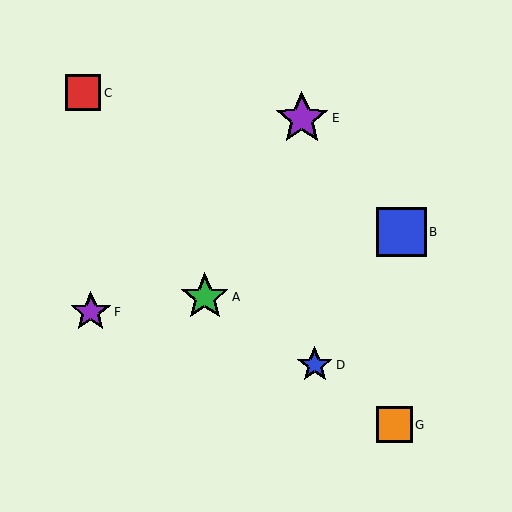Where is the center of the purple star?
The center of the purple star is at (302, 118).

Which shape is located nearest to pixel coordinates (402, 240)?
The blue square (labeled B) at (401, 232) is nearest to that location.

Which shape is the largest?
The purple star (labeled E) is the largest.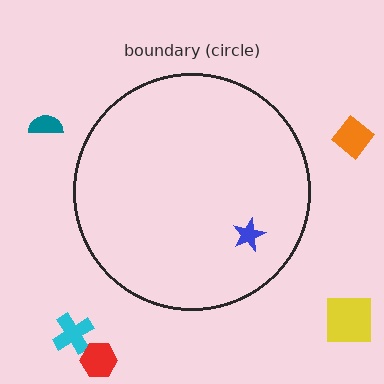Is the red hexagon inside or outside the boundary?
Outside.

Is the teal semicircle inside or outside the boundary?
Outside.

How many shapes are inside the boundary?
1 inside, 5 outside.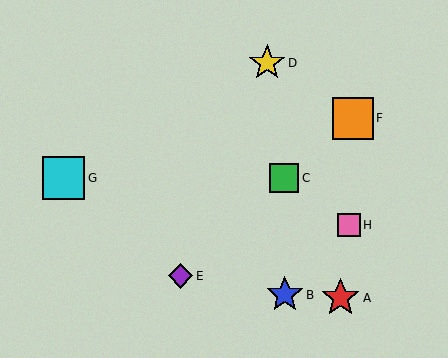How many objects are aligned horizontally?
2 objects (C, G) are aligned horizontally.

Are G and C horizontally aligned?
Yes, both are at y≈178.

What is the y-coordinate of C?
Object C is at y≈178.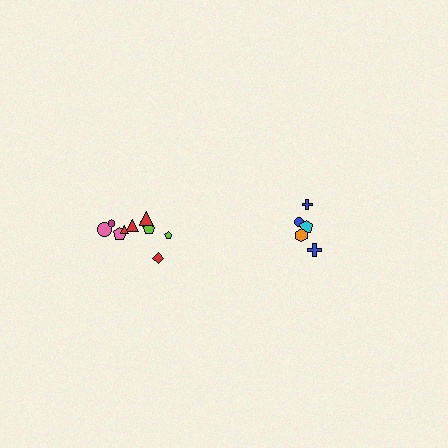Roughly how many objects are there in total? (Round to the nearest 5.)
Roughly 15 objects in total.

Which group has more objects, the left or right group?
The left group.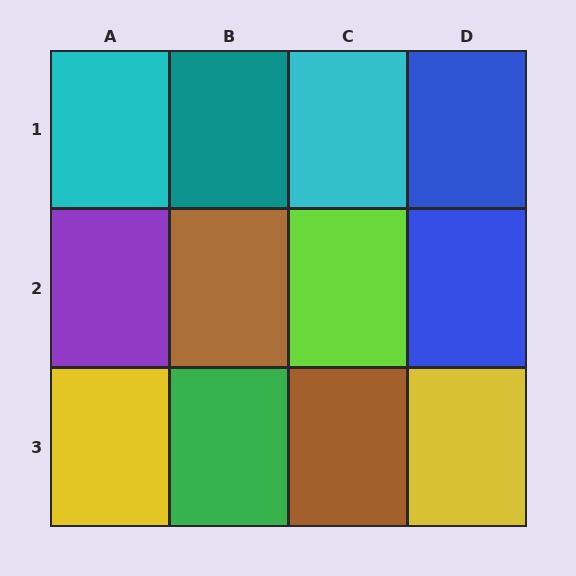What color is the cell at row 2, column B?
Brown.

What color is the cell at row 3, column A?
Yellow.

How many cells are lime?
1 cell is lime.